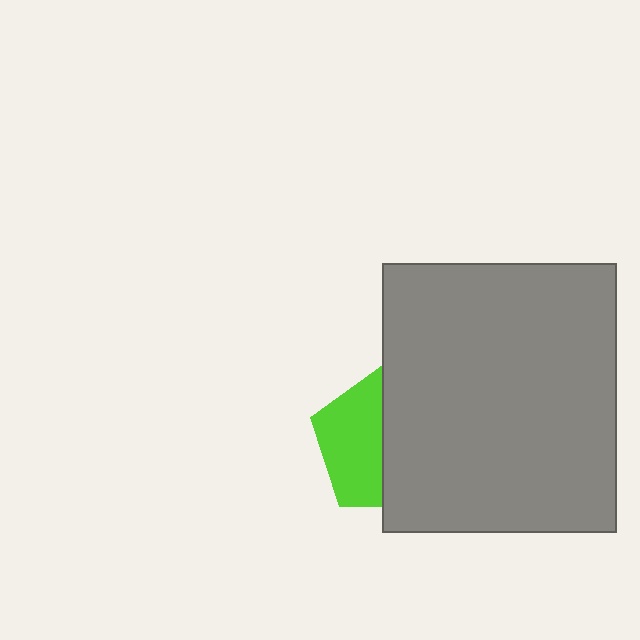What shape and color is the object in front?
The object in front is a gray rectangle.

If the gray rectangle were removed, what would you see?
You would see the complete lime pentagon.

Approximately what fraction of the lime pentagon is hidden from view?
Roughly 54% of the lime pentagon is hidden behind the gray rectangle.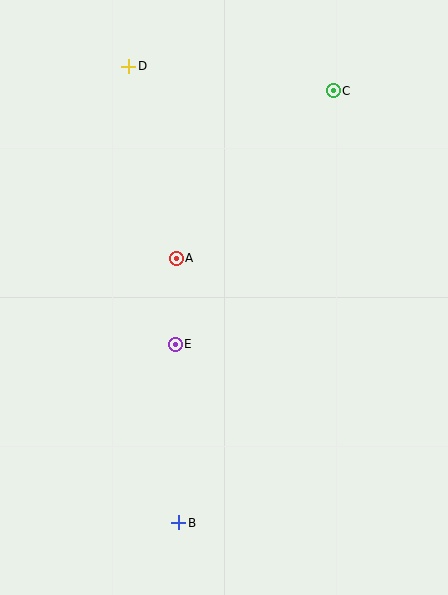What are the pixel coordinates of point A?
Point A is at (176, 258).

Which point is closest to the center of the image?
Point A at (176, 258) is closest to the center.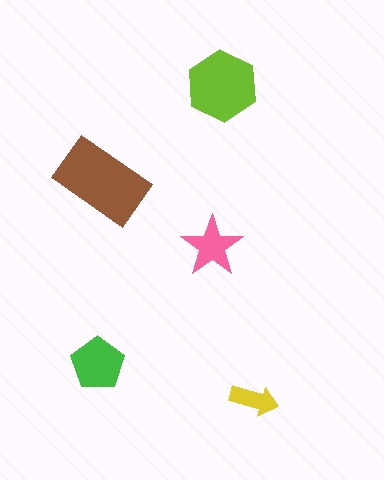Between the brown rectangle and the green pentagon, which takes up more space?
The brown rectangle.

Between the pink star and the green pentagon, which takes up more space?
The green pentagon.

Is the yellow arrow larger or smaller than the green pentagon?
Smaller.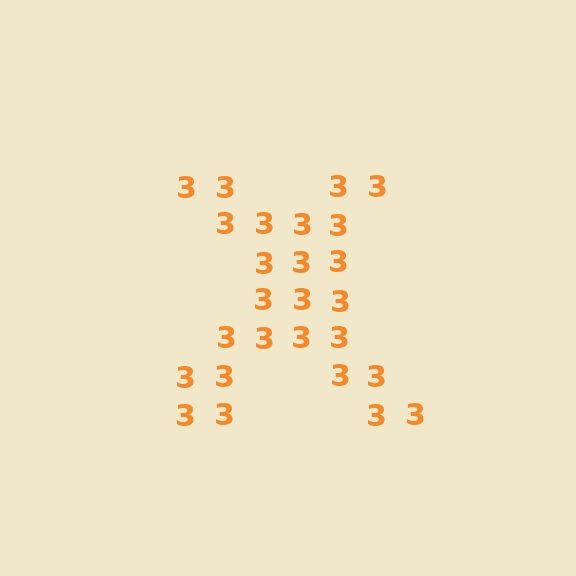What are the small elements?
The small elements are digit 3's.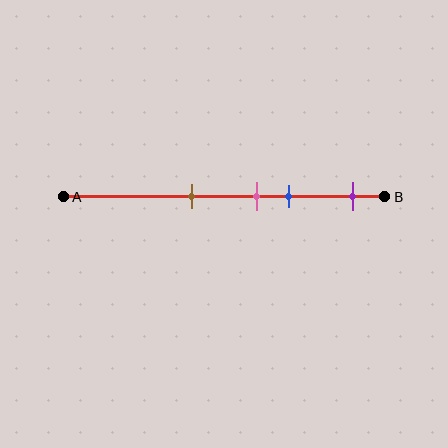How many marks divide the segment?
There are 4 marks dividing the segment.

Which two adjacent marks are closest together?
The pink and blue marks are the closest adjacent pair.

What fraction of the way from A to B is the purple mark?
The purple mark is approximately 90% (0.9) of the way from A to B.